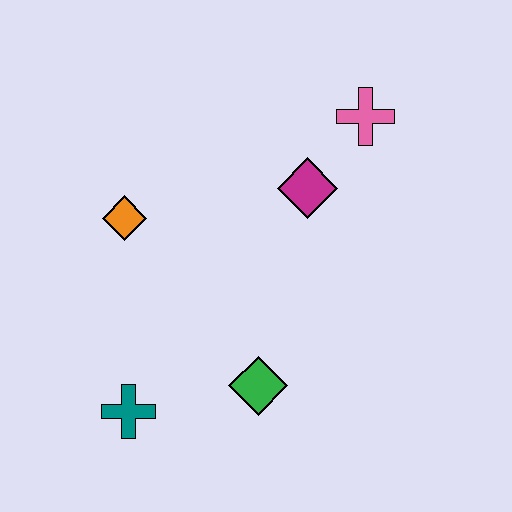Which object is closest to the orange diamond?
The magenta diamond is closest to the orange diamond.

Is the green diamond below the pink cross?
Yes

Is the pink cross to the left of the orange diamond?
No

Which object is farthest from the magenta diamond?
The teal cross is farthest from the magenta diamond.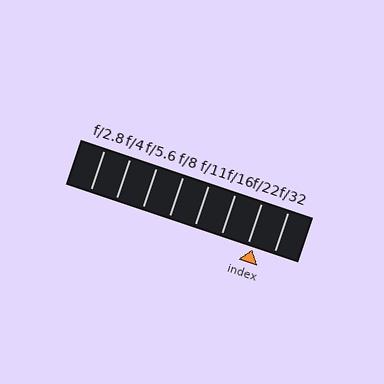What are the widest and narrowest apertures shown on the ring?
The widest aperture shown is f/2.8 and the narrowest is f/32.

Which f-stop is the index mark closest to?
The index mark is closest to f/22.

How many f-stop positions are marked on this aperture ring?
There are 8 f-stop positions marked.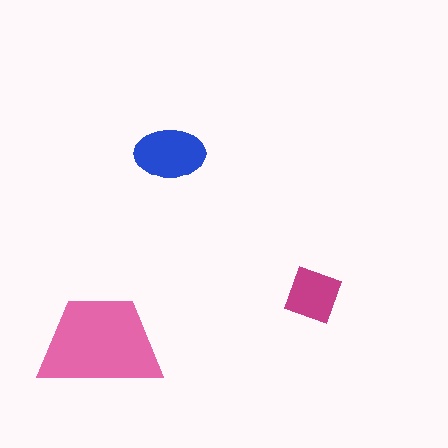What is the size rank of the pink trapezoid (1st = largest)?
1st.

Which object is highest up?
The blue ellipse is topmost.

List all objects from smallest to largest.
The magenta diamond, the blue ellipse, the pink trapezoid.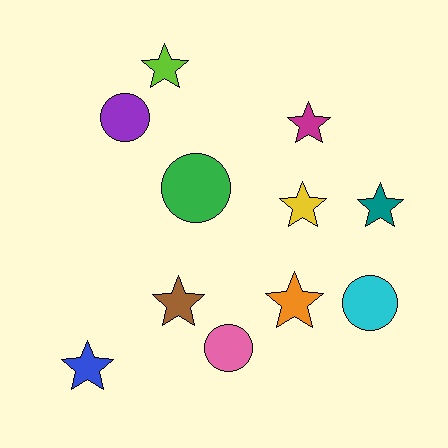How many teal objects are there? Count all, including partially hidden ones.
There is 1 teal object.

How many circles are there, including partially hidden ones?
There are 4 circles.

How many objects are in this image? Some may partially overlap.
There are 11 objects.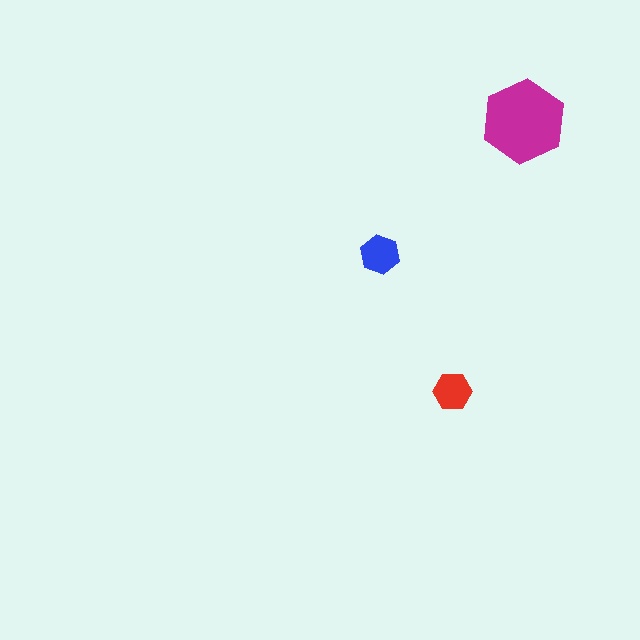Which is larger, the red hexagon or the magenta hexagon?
The magenta one.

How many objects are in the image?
There are 3 objects in the image.